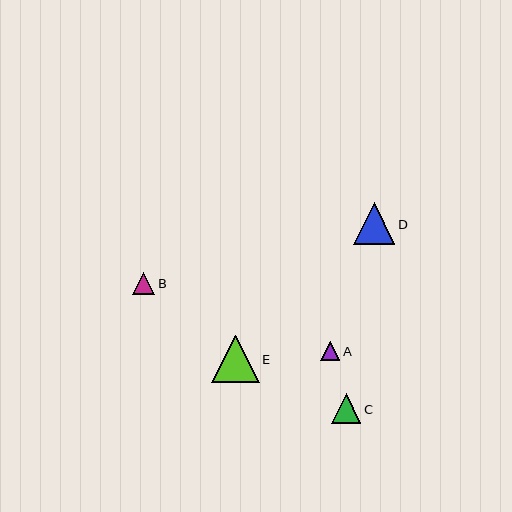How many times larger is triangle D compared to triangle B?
Triangle D is approximately 1.9 times the size of triangle B.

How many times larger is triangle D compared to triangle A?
Triangle D is approximately 2.2 times the size of triangle A.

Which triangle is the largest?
Triangle E is the largest with a size of approximately 47 pixels.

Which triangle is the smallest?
Triangle A is the smallest with a size of approximately 19 pixels.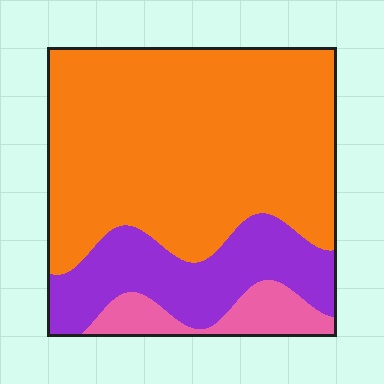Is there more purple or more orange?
Orange.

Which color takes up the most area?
Orange, at roughly 65%.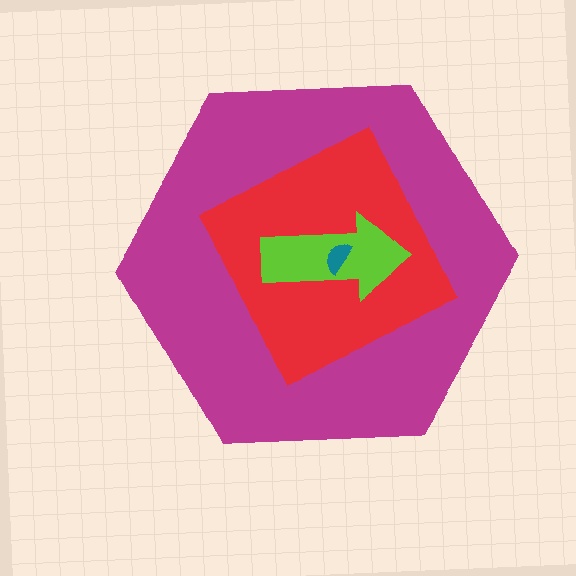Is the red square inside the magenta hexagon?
Yes.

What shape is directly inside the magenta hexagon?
The red square.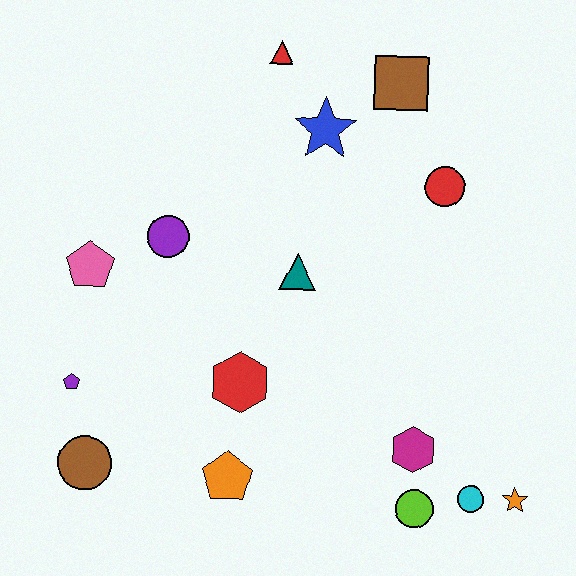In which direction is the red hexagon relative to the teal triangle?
The red hexagon is below the teal triangle.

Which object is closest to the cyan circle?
The orange star is closest to the cyan circle.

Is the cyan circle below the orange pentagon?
Yes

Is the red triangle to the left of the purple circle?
No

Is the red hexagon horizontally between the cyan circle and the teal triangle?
No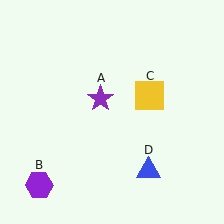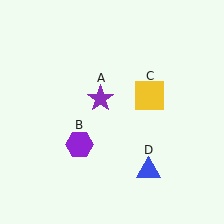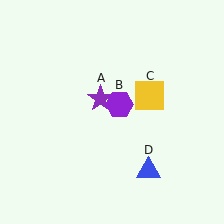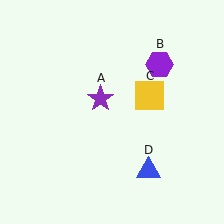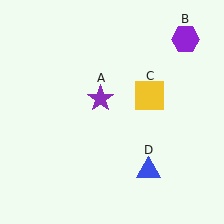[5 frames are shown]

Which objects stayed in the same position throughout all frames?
Purple star (object A) and yellow square (object C) and blue triangle (object D) remained stationary.